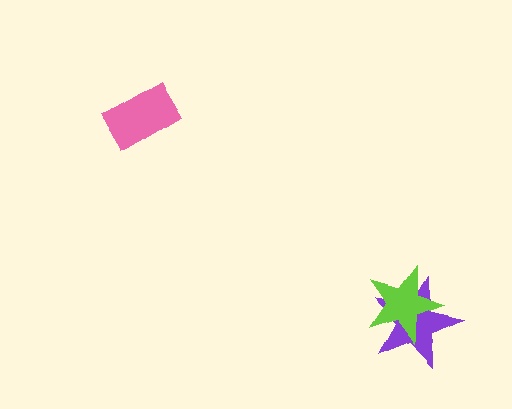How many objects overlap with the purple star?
1 object overlaps with the purple star.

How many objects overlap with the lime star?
1 object overlaps with the lime star.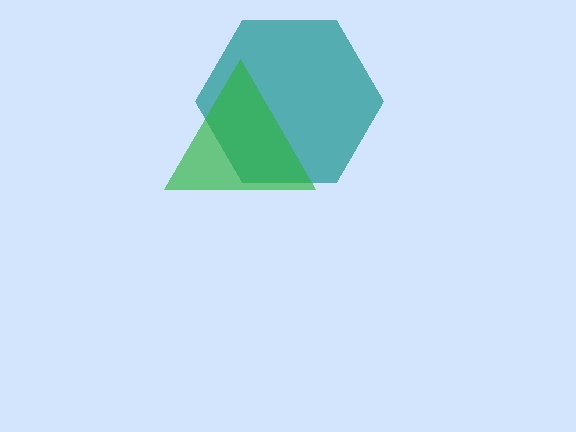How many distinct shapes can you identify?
There are 2 distinct shapes: a teal hexagon, a green triangle.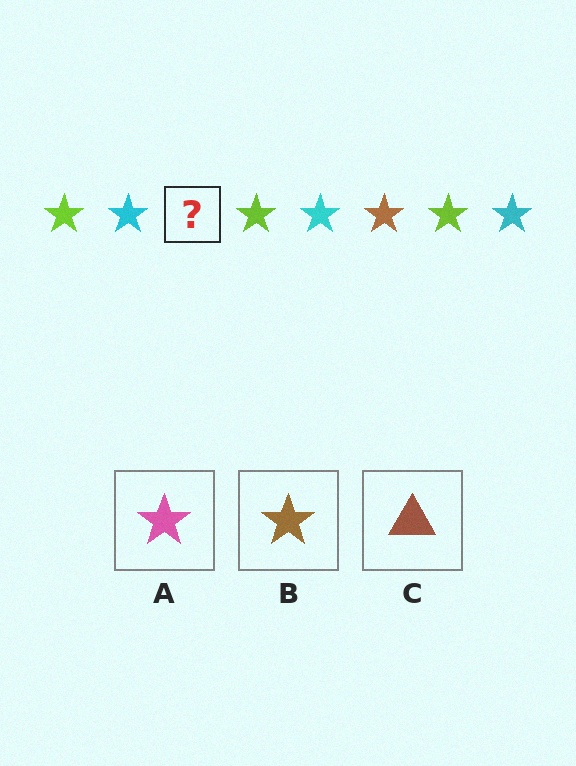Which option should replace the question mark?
Option B.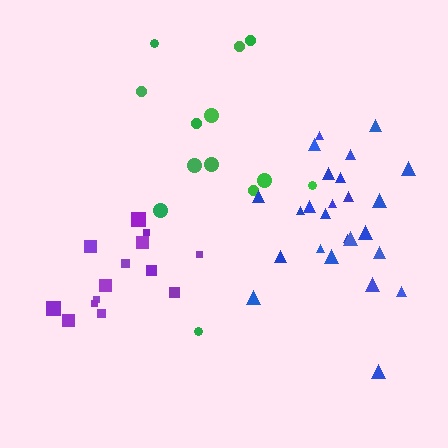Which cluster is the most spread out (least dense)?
Green.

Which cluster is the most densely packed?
Purple.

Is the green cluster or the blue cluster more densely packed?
Blue.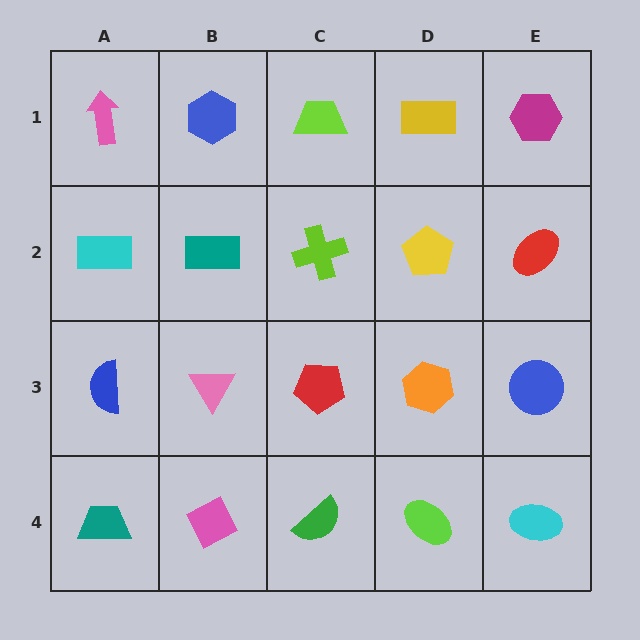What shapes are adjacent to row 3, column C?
A lime cross (row 2, column C), a green semicircle (row 4, column C), a pink triangle (row 3, column B), an orange hexagon (row 3, column D).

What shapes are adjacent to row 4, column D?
An orange hexagon (row 3, column D), a green semicircle (row 4, column C), a cyan ellipse (row 4, column E).